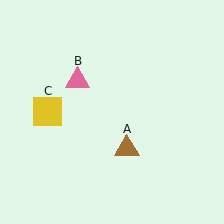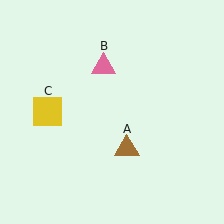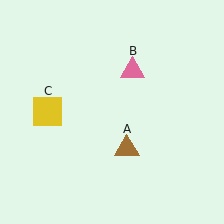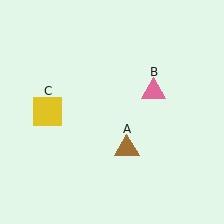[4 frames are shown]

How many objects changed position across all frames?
1 object changed position: pink triangle (object B).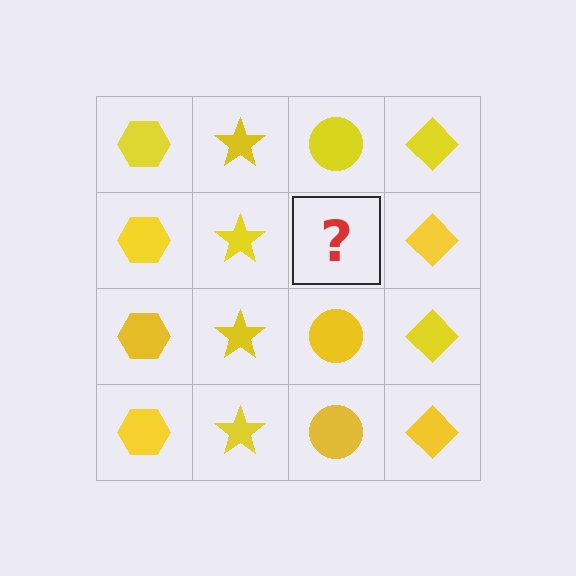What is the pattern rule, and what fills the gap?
The rule is that each column has a consistent shape. The gap should be filled with a yellow circle.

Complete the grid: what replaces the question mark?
The question mark should be replaced with a yellow circle.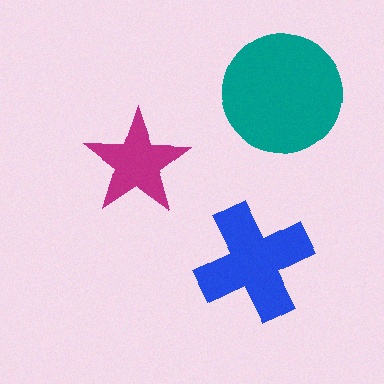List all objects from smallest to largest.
The magenta star, the blue cross, the teal circle.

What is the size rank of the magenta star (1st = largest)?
3rd.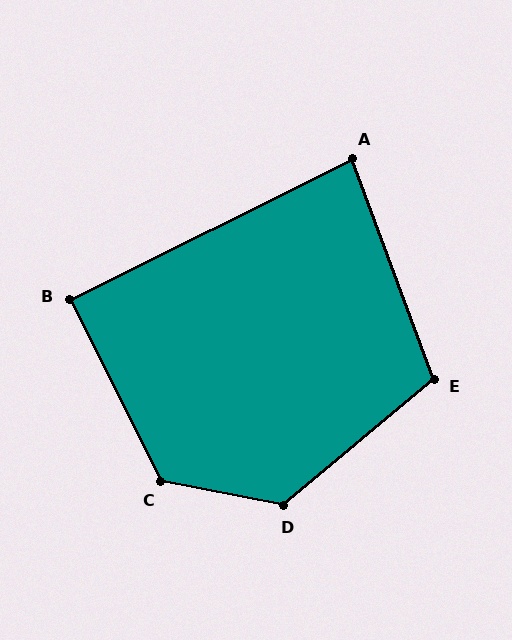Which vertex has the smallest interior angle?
A, at approximately 84 degrees.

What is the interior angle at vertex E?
Approximately 110 degrees (obtuse).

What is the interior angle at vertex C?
Approximately 128 degrees (obtuse).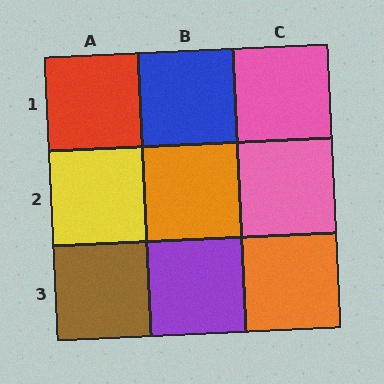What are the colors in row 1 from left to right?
Red, blue, pink.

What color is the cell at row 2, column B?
Orange.